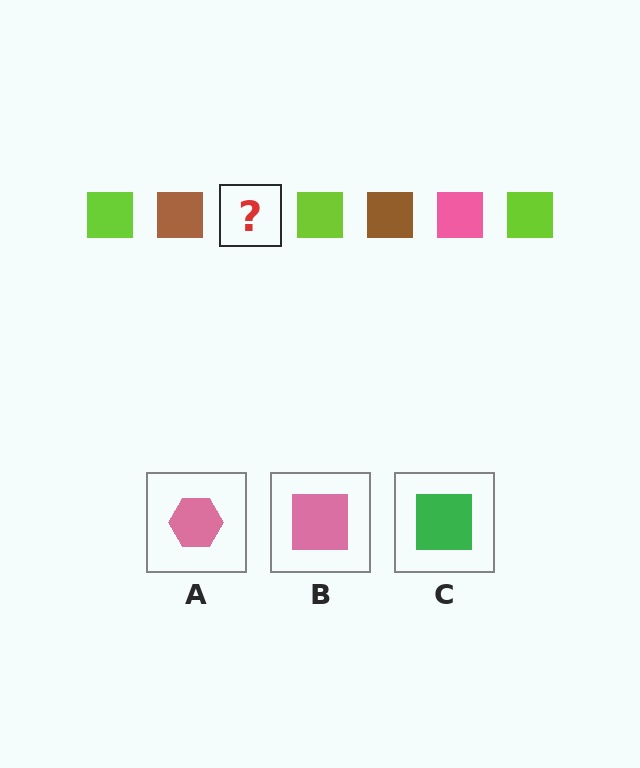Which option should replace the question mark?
Option B.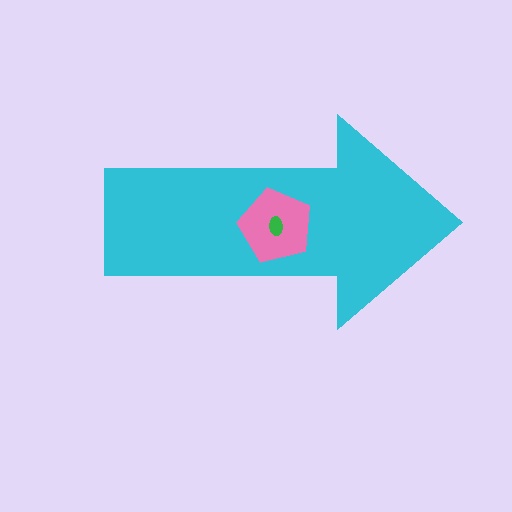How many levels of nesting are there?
3.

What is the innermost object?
The green ellipse.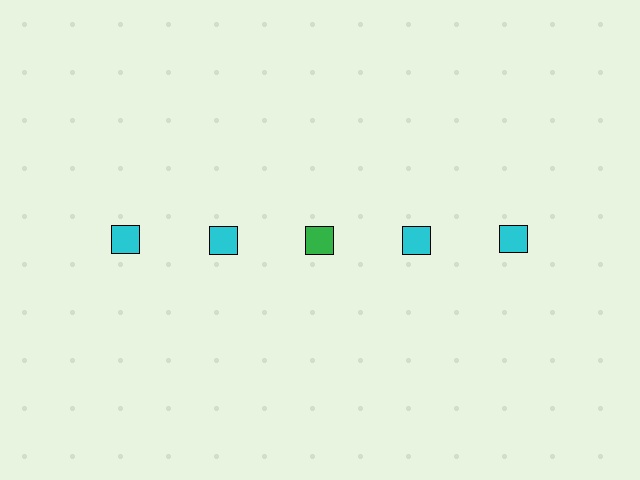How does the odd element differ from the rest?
It has a different color: green instead of cyan.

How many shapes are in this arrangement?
There are 5 shapes arranged in a grid pattern.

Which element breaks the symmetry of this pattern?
The green square in the top row, center column breaks the symmetry. All other shapes are cyan squares.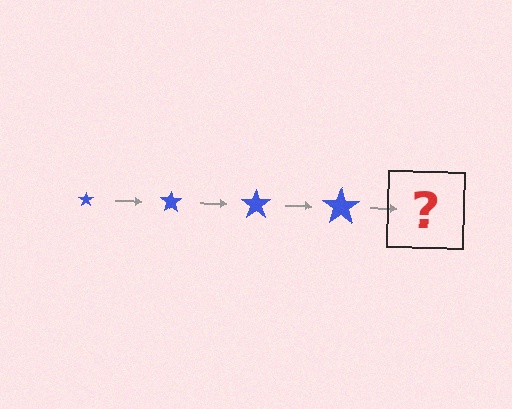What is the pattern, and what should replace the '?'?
The pattern is that the star gets progressively larger each step. The '?' should be a blue star, larger than the previous one.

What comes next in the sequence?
The next element should be a blue star, larger than the previous one.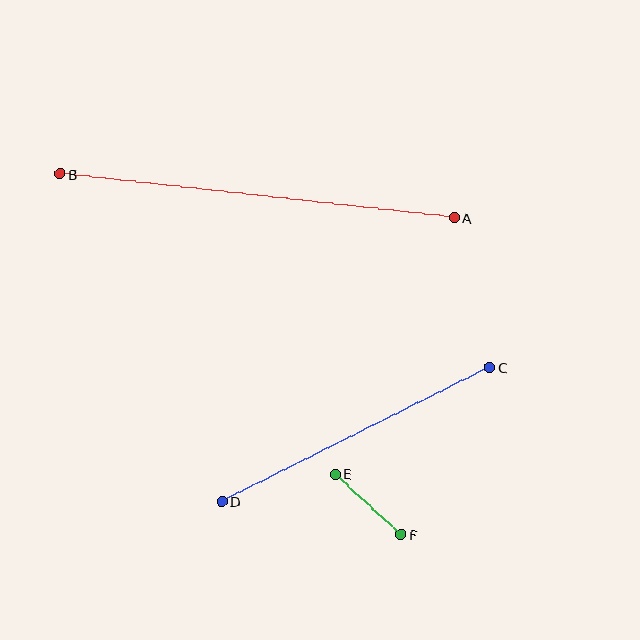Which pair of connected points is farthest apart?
Points A and B are farthest apart.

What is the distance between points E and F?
The distance is approximately 90 pixels.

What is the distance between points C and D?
The distance is approximately 299 pixels.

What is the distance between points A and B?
The distance is approximately 396 pixels.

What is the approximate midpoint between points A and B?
The midpoint is at approximately (257, 196) pixels.